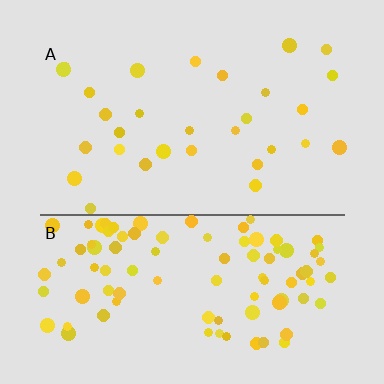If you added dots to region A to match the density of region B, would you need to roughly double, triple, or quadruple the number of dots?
Approximately triple.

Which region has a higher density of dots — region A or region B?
B (the bottom).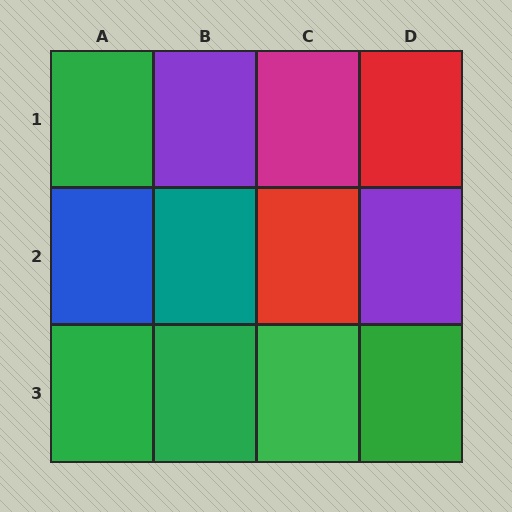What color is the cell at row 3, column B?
Green.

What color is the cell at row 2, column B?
Teal.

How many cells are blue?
1 cell is blue.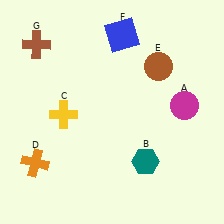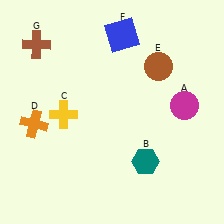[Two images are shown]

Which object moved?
The orange cross (D) moved up.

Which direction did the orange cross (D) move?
The orange cross (D) moved up.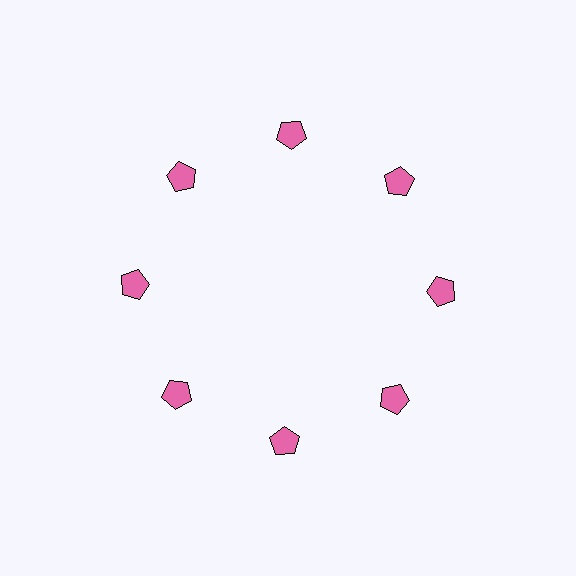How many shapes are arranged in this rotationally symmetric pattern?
There are 8 shapes, arranged in 8 groups of 1.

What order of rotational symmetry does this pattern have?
This pattern has 8-fold rotational symmetry.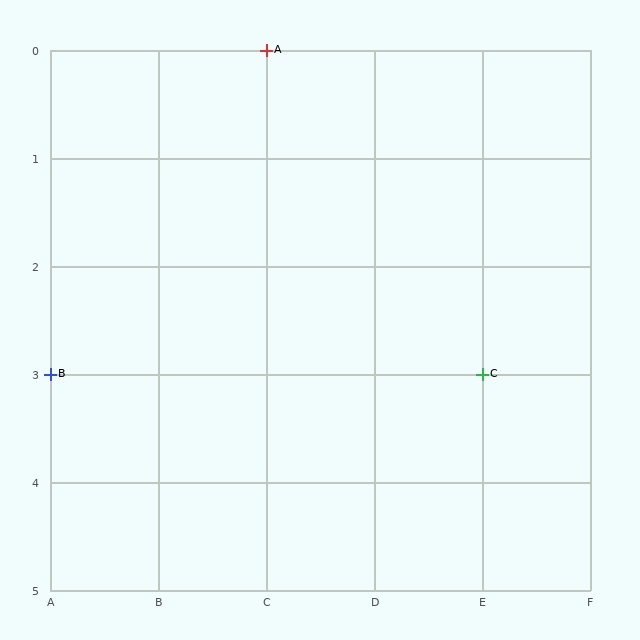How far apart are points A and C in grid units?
Points A and C are 2 columns and 3 rows apart (about 3.6 grid units diagonally).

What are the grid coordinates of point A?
Point A is at grid coordinates (C, 0).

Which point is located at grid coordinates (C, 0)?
Point A is at (C, 0).